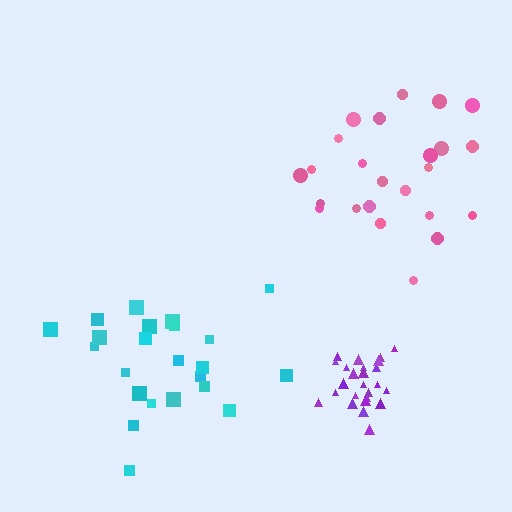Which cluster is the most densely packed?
Purple.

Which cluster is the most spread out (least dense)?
Pink.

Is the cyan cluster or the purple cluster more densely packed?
Purple.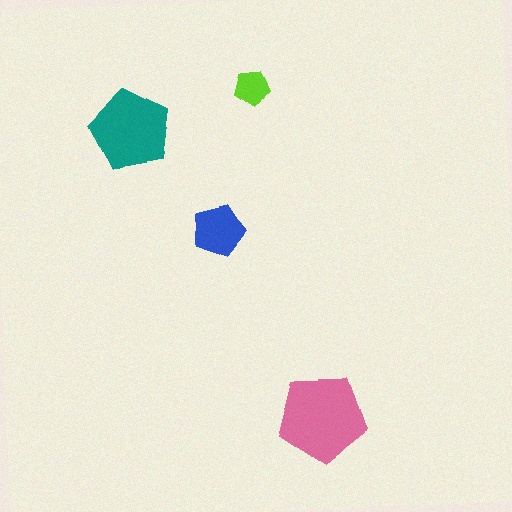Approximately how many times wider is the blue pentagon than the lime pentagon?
About 1.5 times wider.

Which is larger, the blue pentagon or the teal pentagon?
The teal one.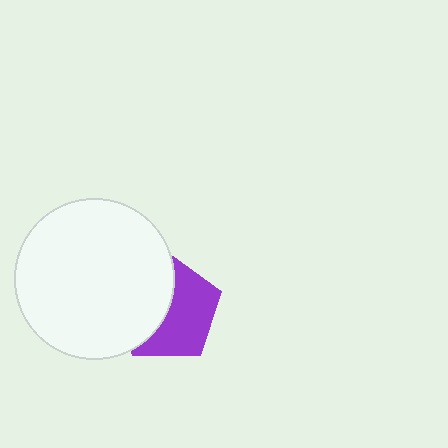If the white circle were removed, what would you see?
You would see the complete purple pentagon.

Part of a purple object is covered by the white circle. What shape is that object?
It is a pentagon.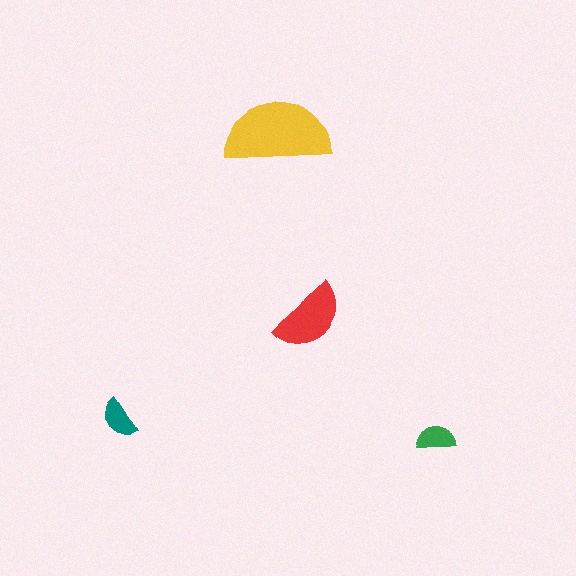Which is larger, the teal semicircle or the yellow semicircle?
The yellow one.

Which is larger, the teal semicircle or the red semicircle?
The red one.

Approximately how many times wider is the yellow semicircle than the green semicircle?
About 2.5 times wider.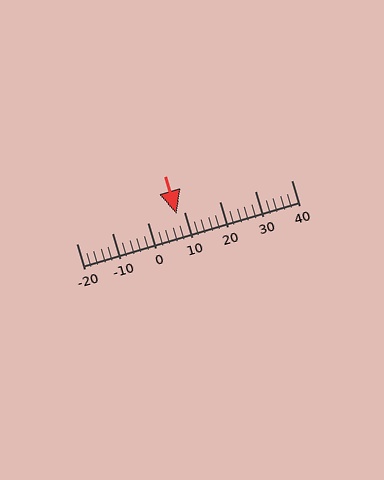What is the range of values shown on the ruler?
The ruler shows values from -20 to 40.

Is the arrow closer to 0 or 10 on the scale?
The arrow is closer to 10.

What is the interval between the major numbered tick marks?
The major tick marks are spaced 10 units apart.